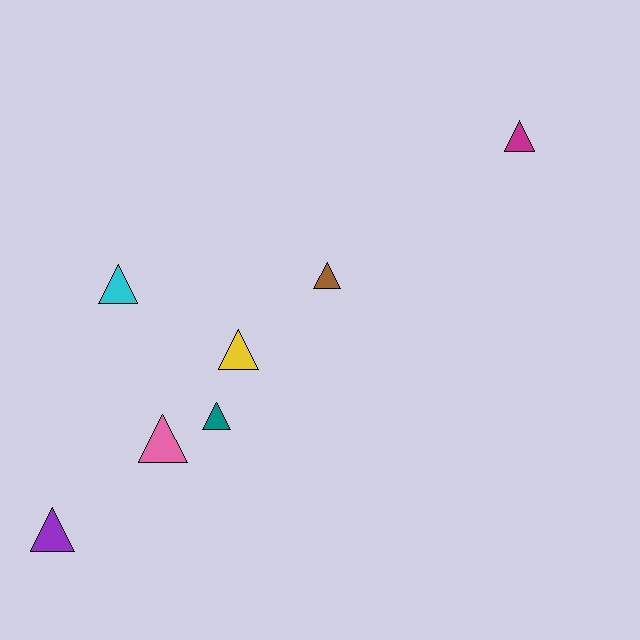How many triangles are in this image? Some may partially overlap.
There are 7 triangles.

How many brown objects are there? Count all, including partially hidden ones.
There is 1 brown object.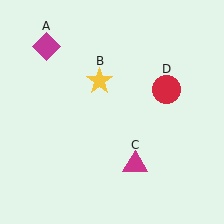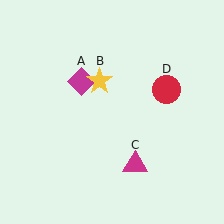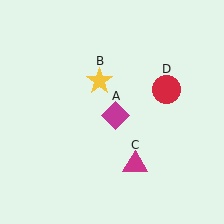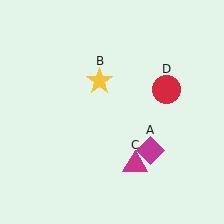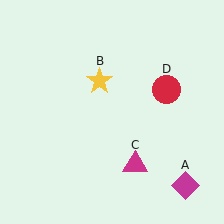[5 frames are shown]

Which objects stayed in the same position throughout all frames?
Yellow star (object B) and magenta triangle (object C) and red circle (object D) remained stationary.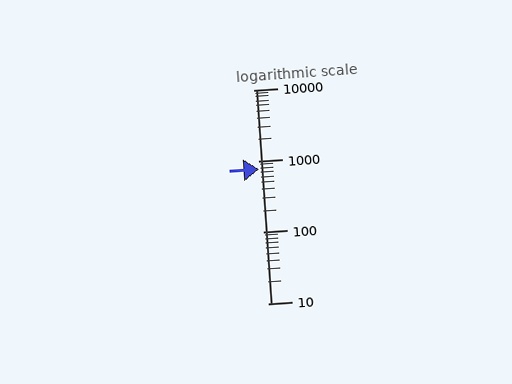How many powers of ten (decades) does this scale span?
The scale spans 3 decades, from 10 to 10000.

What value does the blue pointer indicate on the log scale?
The pointer indicates approximately 780.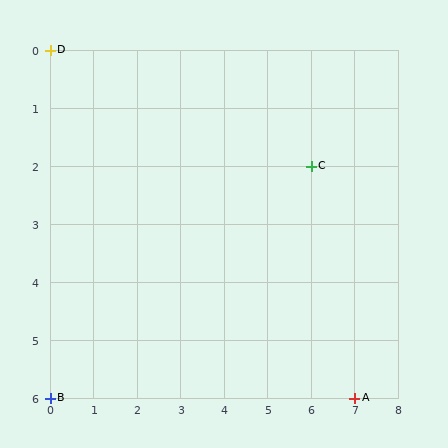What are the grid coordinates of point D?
Point D is at grid coordinates (0, 0).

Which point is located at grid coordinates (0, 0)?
Point D is at (0, 0).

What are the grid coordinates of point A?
Point A is at grid coordinates (7, 6).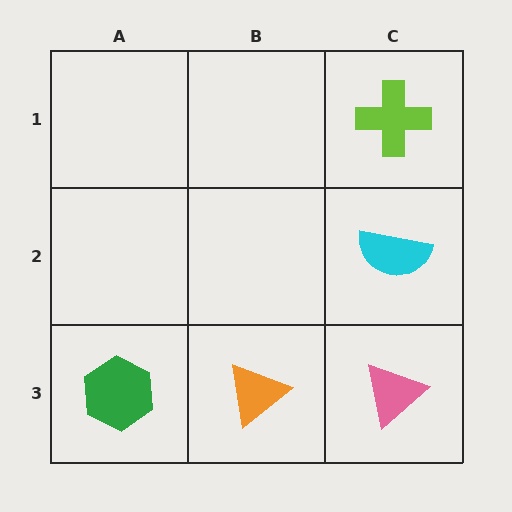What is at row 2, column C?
A cyan semicircle.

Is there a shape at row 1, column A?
No, that cell is empty.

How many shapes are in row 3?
3 shapes.